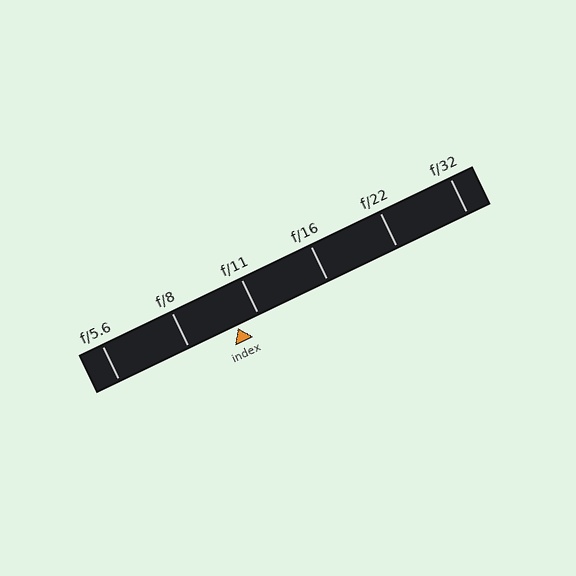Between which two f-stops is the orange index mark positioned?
The index mark is between f/8 and f/11.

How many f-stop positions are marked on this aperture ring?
There are 6 f-stop positions marked.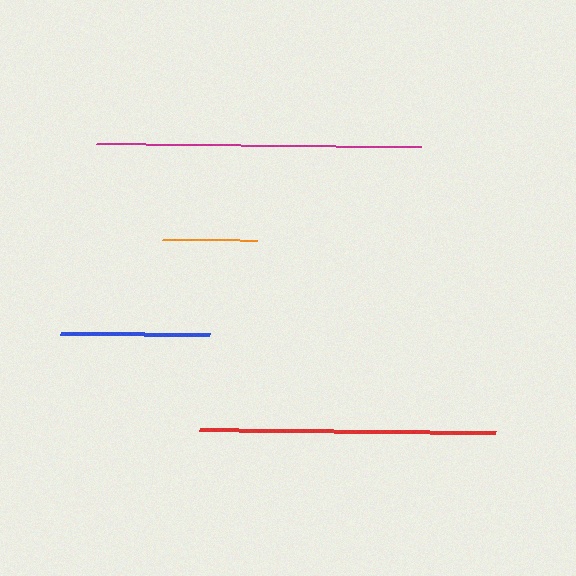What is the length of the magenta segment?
The magenta segment is approximately 324 pixels long.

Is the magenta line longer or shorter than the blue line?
The magenta line is longer than the blue line.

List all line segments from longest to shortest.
From longest to shortest: magenta, red, blue, orange.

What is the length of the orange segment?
The orange segment is approximately 94 pixels long.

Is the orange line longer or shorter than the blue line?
The blue line is longer than the orange line.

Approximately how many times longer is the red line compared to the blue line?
The red line is approximately 2.0 times the length of the blue line.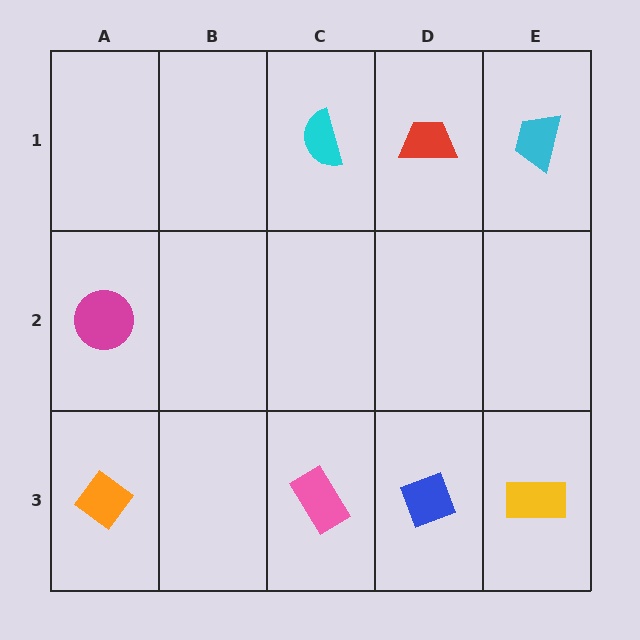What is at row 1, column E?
A cyan trapezoid.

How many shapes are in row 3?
4 shapes.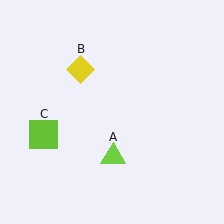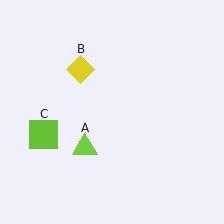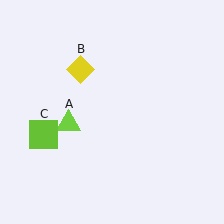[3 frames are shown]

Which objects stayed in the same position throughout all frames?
Yellow diamond (object B) and lime square (object C) remained stationary.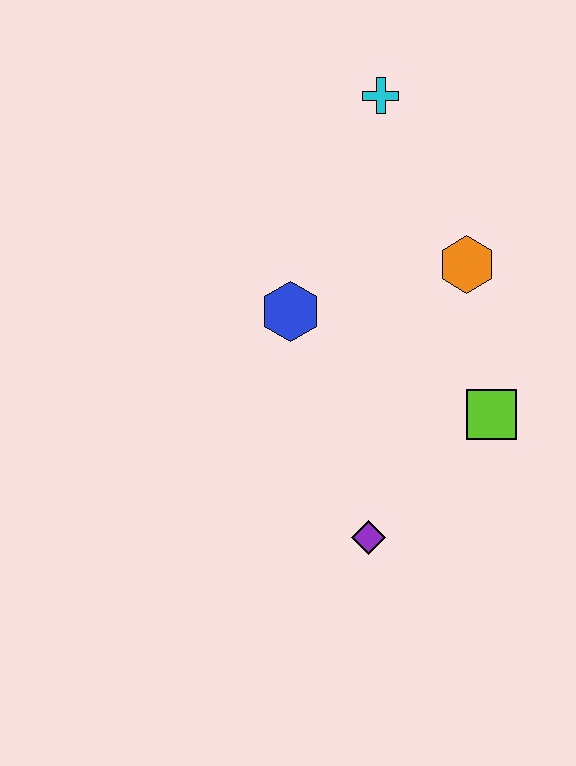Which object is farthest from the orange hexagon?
The purple diamond is farthest from the orange hexagon.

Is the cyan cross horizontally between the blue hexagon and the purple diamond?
No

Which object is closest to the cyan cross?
The orange hexagon is closest to the cyan cross.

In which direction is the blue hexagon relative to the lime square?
The blue hexagon is to the left of the lime square.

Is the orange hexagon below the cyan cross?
Yes